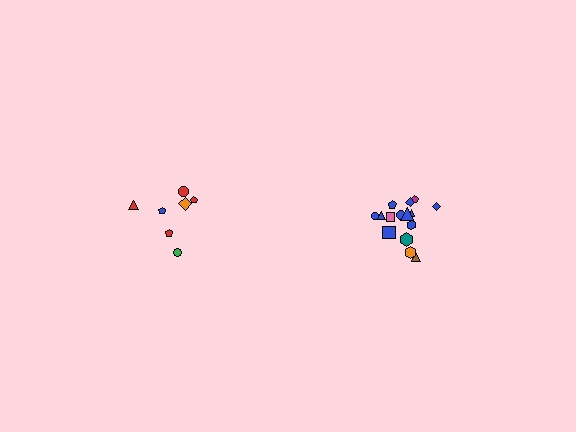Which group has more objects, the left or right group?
The right group.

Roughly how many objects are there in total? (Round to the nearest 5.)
Roughly 20 objects in total.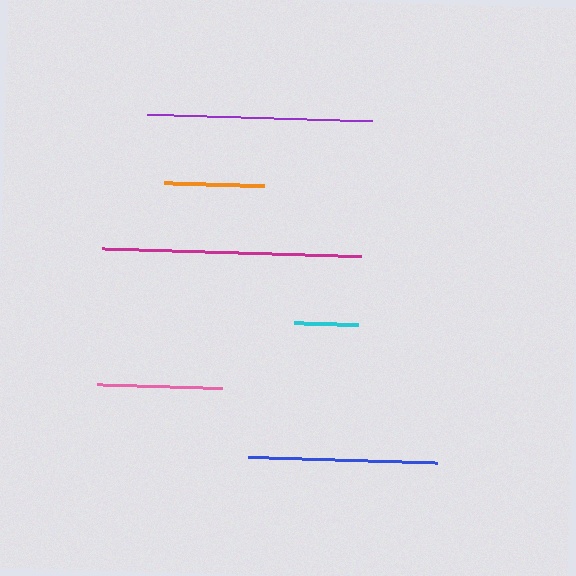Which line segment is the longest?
The magenta line is the longest at approximately 259 pixels.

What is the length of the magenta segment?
The magenta segment is approximately 259 pixels long.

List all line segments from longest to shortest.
From longest to shortest: magenta, purple, blue, pink, orange, cyan.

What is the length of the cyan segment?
The cyan segment is approximately 65 pixels long.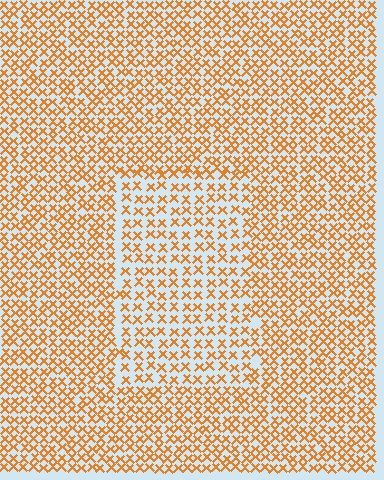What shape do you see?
I see a rectangle.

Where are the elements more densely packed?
The elements are more densely packed outside the rectangle boundary.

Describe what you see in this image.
The image contains small orange elements arranged at two different densities. A rectangle-shaped region is visible where the elements are less densely packed than the surrounding area.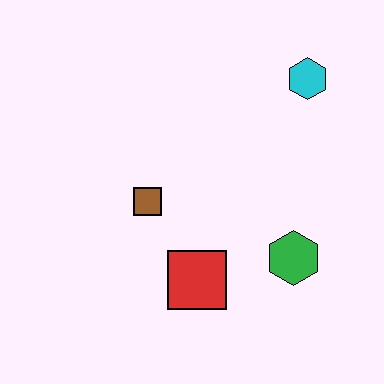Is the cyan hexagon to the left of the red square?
No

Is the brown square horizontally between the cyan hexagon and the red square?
No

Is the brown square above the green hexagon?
Yes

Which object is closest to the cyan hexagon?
The green hexagon is closest to the cyan hexagon.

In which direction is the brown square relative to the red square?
The brown square is above the red square.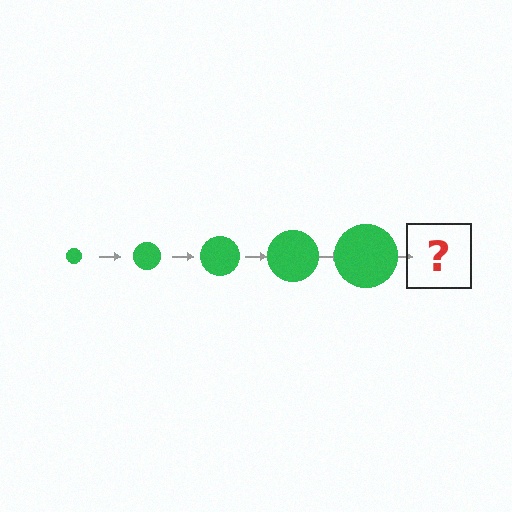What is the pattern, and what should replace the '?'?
The pattern is that the circle gets progressively larger each step. The '?' should be a green circle, larger than the previous one.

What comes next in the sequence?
The next element should be a green circle, larger than the previous one.